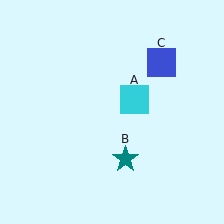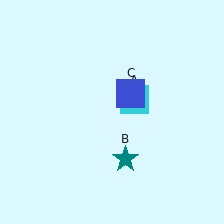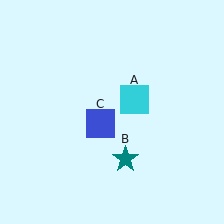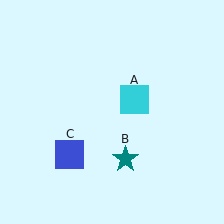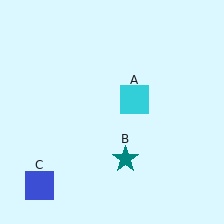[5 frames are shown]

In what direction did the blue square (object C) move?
The blue square (object C) moved down and to the left.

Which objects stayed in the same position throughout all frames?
Cyan square (object A) and teal star (object B) remained stationary.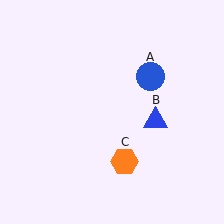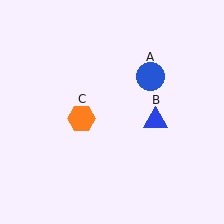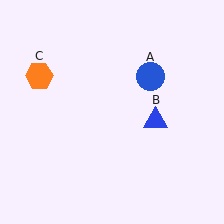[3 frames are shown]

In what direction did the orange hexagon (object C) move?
The orange hexagon (object C) moved up and to the left.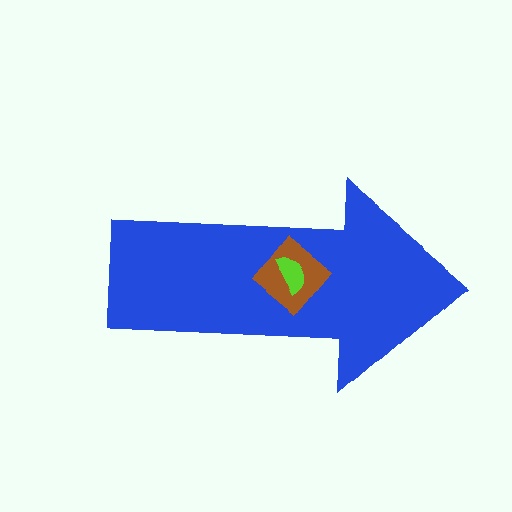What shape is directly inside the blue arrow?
The brown diamond.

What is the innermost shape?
The lime semicircle.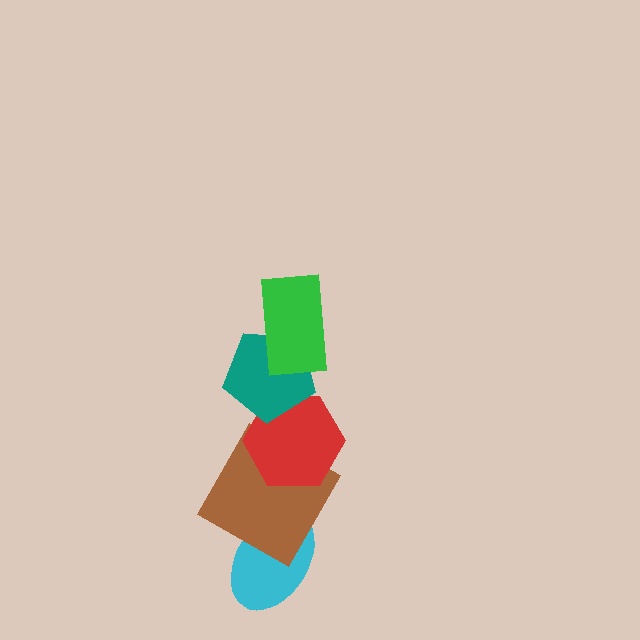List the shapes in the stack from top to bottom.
From top to bottom: the green rectangle, the teal pentagon, the red hexagon, the brown square, the cyan ellipse.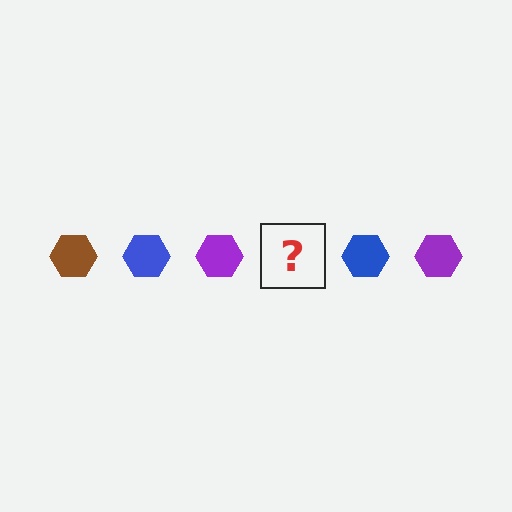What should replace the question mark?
The question mark should be replaced with a brown hexagon.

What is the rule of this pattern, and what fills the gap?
The rule is that the pattern cycles through brown, blue, purple hexagons. The gap should be filled with a brown hexagon.